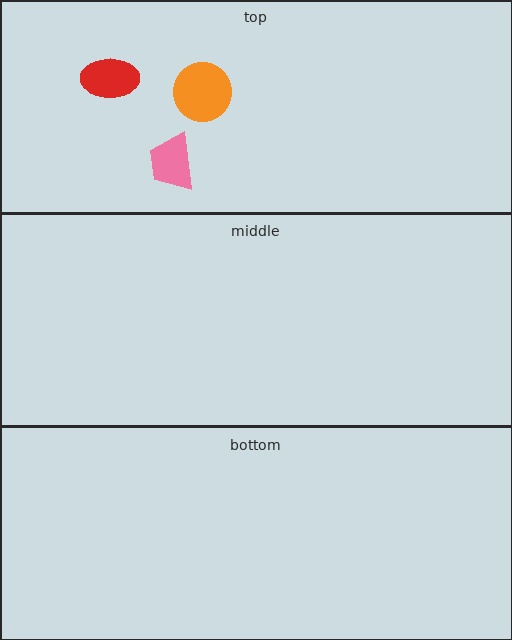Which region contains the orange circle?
The top region.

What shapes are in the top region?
The pink trapezoid, the orange circle, the red ellipse.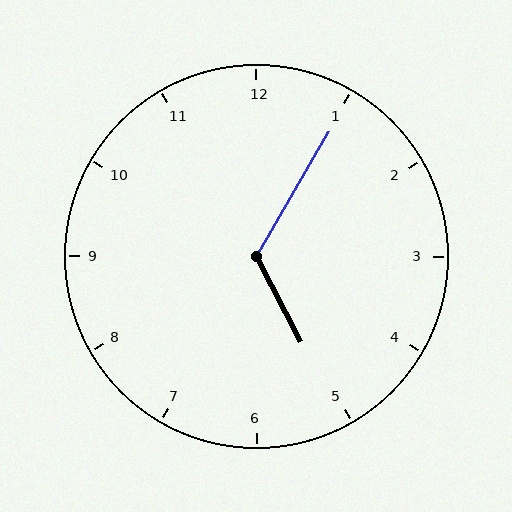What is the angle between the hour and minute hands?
Approximately 122 degrees.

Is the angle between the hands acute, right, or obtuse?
It is obtuse.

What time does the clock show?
5:05.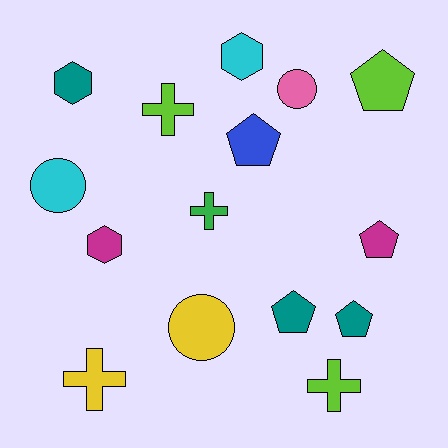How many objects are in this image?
There are 15 objects.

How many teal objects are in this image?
There are 3 teal objects.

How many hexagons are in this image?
There are 3 hexagons.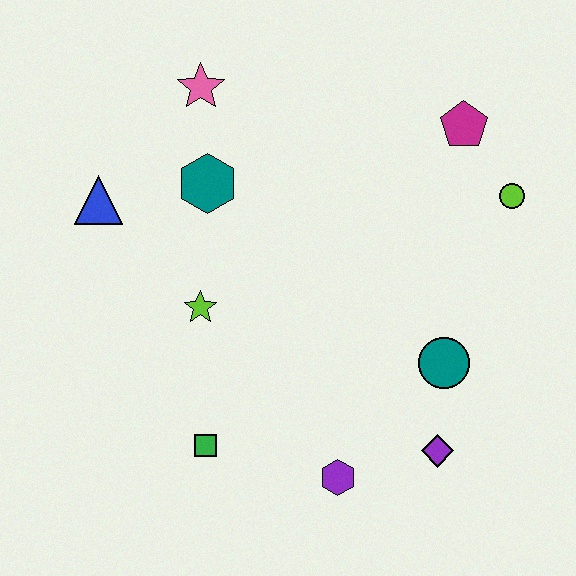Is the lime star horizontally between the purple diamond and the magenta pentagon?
No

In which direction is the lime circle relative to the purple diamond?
The lime circle is above the purple diamond.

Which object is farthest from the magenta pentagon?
The green square is farthest from the magenta pentagon.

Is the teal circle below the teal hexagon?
Yes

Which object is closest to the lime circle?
The magenta pentagon is closest to the lime circle.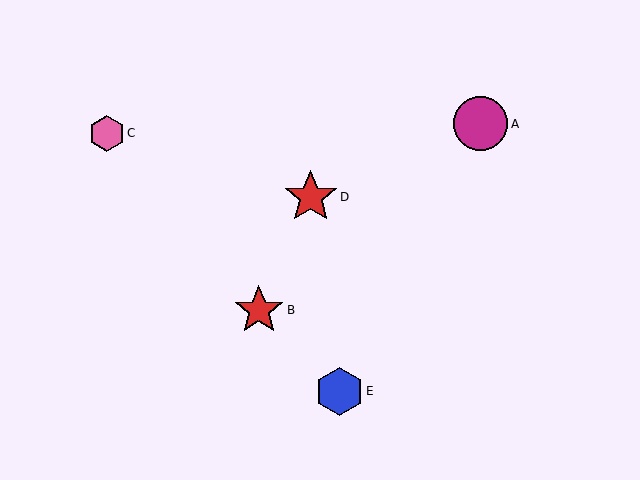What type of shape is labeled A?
Shape A is a magenta circle.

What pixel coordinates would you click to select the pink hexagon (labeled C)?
Click at (107, 133) to select the pink hexagon C.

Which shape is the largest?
The magenta circle (labeled A) is the largest.